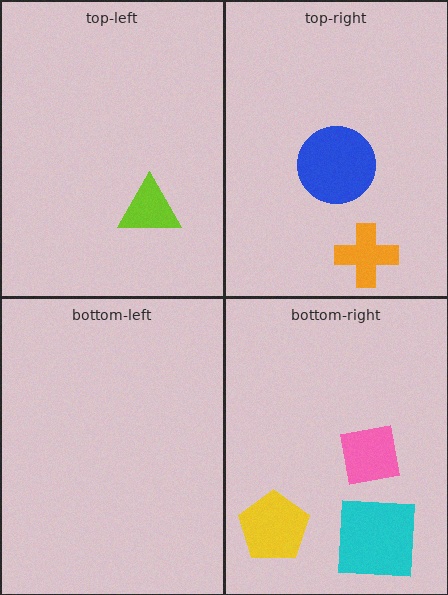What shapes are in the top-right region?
The blue circle, the orange cross.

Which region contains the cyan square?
The bottom-right region.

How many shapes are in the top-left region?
1.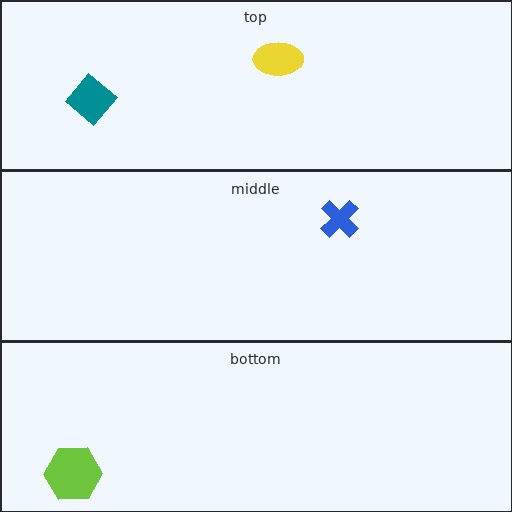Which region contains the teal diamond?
The top region.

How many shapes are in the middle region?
1.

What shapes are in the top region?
The teal diamond, the yellow ellipse.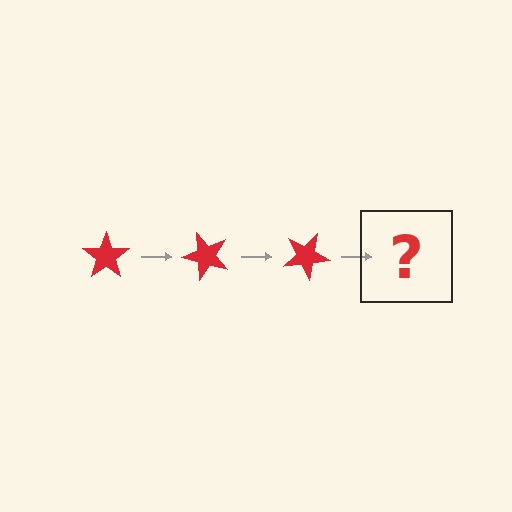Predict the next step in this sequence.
The next step is a red star rotated 150 degrees.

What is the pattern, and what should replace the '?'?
The pattern is that the star rotates 50 degrees each step. The '?' should be a red star rotated 150 degrees.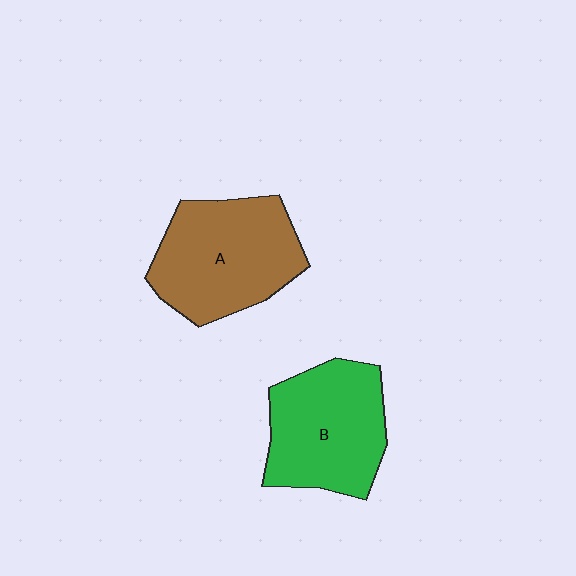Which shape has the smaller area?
Shape B (green).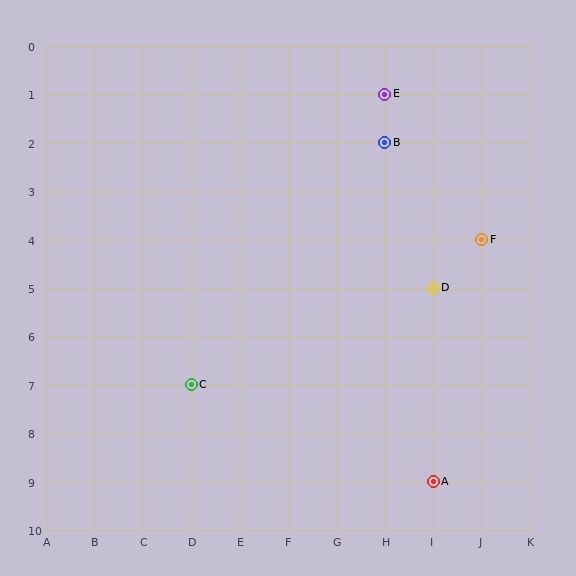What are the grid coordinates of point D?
Point D is at grid coordinates (I, 5).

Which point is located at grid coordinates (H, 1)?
Point E is at (H, 1).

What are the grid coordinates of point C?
Point C is at grid coordinates (D, 7).